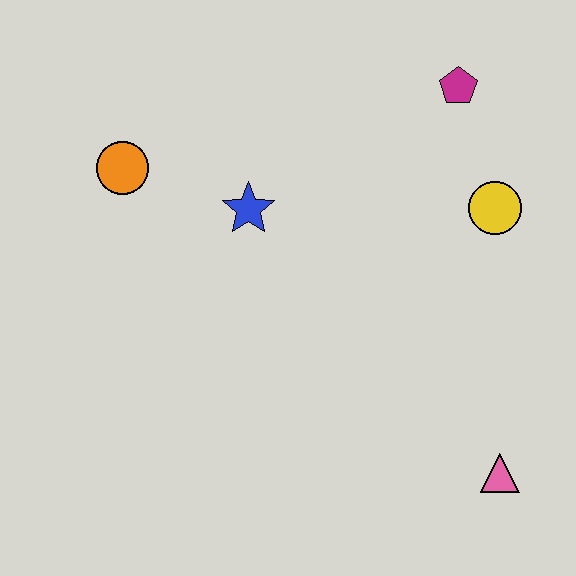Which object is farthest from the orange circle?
The pink triangle is farthest from the orange circle.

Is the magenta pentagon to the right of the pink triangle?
No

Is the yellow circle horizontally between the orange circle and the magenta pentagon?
No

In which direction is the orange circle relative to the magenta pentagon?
The orange circle is to the left of the magenta pentagon.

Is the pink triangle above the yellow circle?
No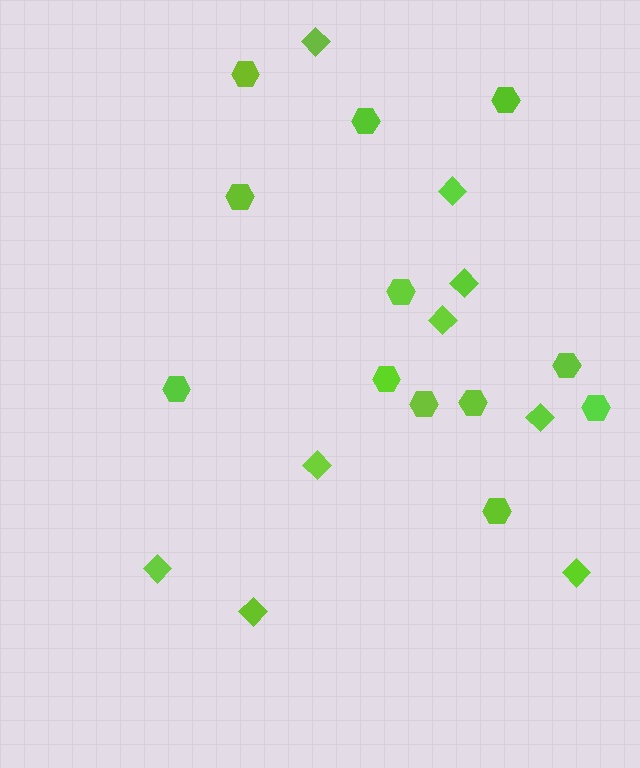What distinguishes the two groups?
There are 2 groups: one group of diamonds (9) and one group of hexagons (12).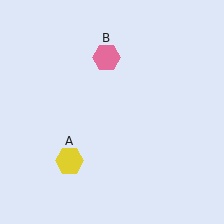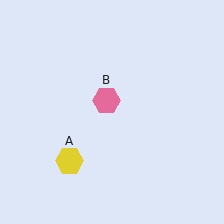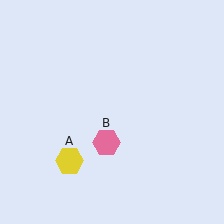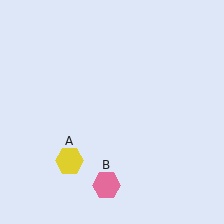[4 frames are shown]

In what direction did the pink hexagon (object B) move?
The pink hexagon (object B) moved down.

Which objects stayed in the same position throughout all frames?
Yellow hexagon (object A) remained stationary.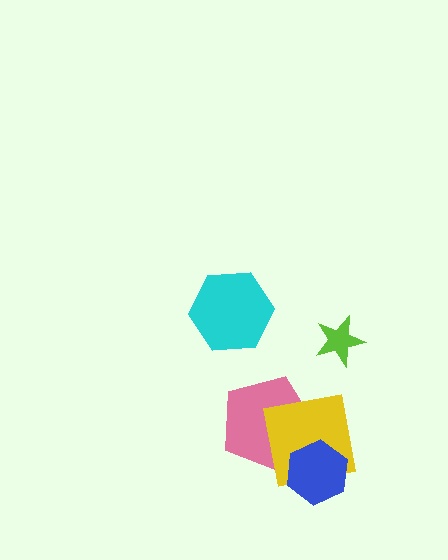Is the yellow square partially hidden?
Yes, it is partially covered by another shape.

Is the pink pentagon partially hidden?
Yes, it is partially covered by another shape.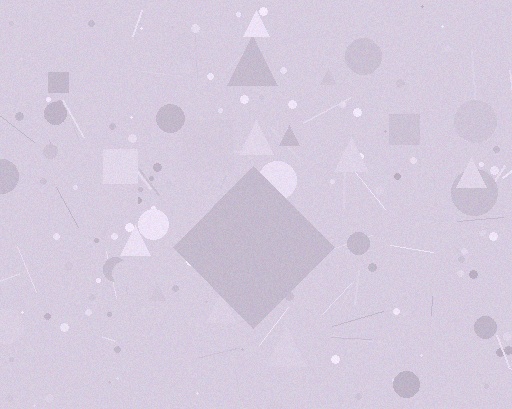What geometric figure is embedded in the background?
A diamond is embedded in the background.